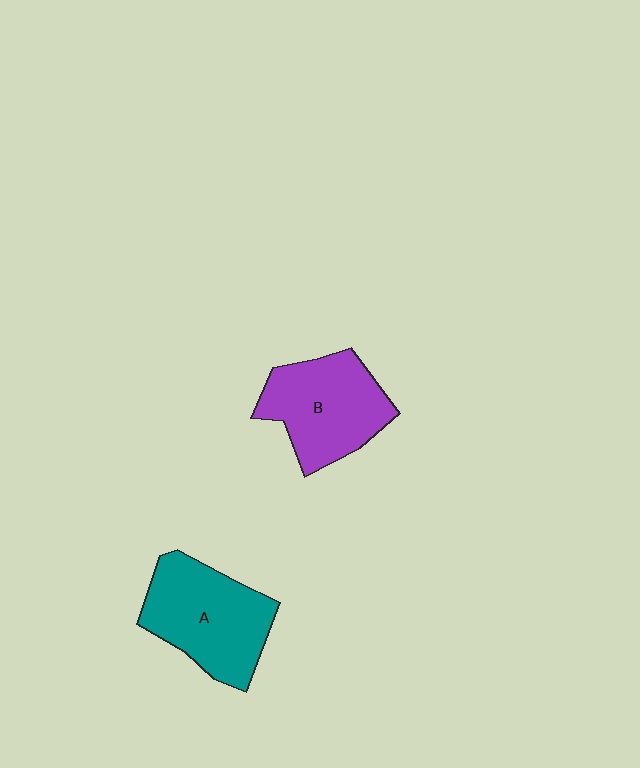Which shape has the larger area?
Shape A (teal).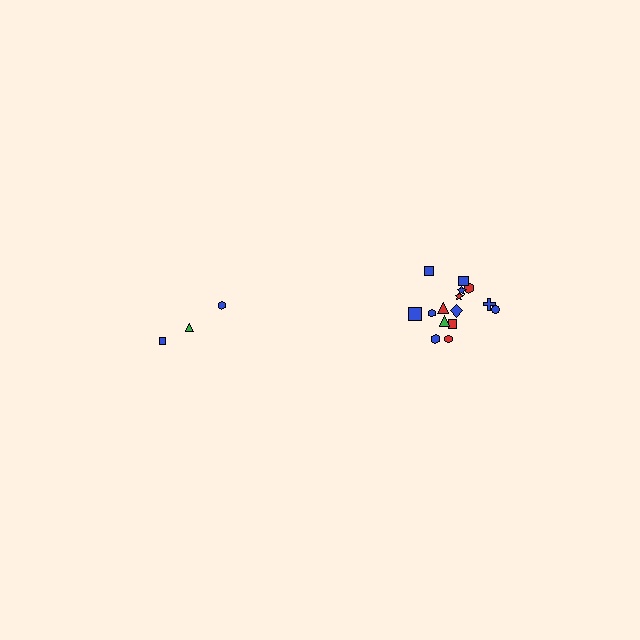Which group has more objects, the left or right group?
The right group.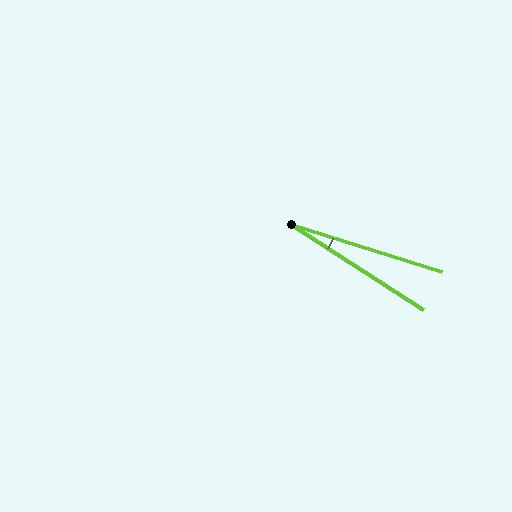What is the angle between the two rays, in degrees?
Approximately 16 degrees.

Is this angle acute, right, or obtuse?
It is acute.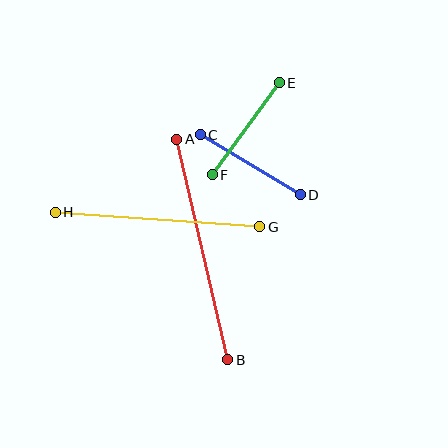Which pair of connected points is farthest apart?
Points A and B are farthest apart.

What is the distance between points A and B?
The distance is approximately 226 pixels.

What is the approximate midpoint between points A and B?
The midpoint is at approximately (202, 250) pixels.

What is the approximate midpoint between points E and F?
The midpoint is at approximately (246, 129) pixels.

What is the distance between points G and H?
The distance is approximately 205 pixels.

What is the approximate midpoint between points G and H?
The midpoint is at approximately (157, 219) pixels.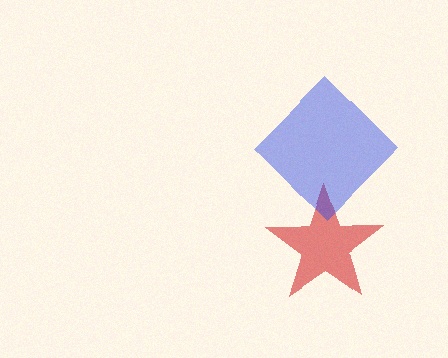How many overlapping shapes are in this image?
There are 2 overlapping shapes in the image.